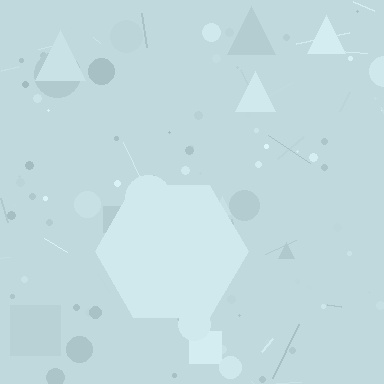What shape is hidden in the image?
A hexagon is hidden in the image.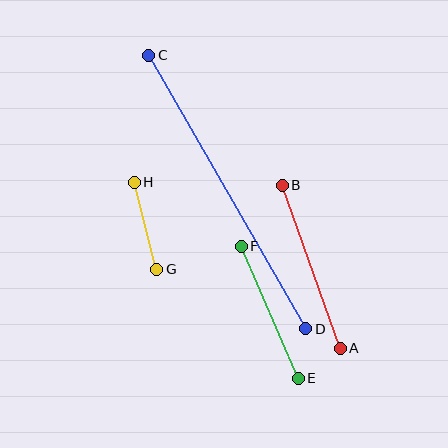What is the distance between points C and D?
The distance is approximately 315 pixels.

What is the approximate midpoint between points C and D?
The midpoint is at approximately (227, 192) pixels.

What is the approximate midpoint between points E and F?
The midpoint is at approximately (270, 312) pixels.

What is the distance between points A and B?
The distance is approximately 173 pixels.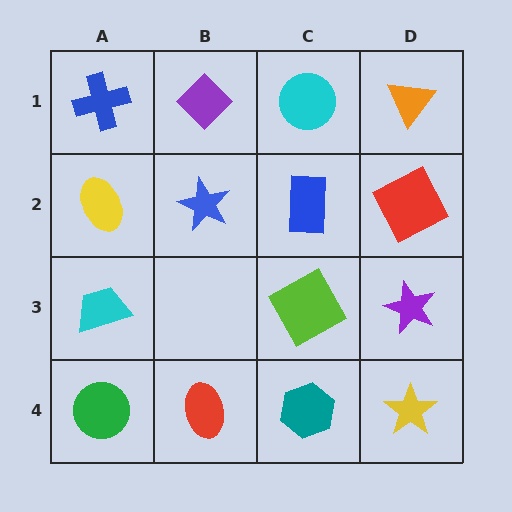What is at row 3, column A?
A cyan trapezoid.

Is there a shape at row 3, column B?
No, that cell is empty.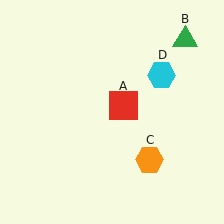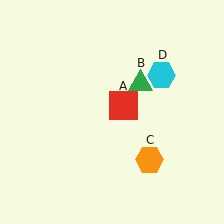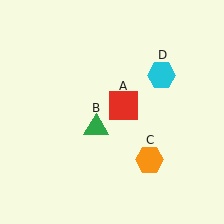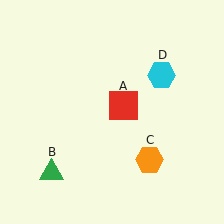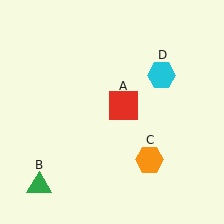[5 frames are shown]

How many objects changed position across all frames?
1 object changed position: green triangle (object B).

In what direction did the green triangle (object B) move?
The green triangle (object B) moved down and to the left.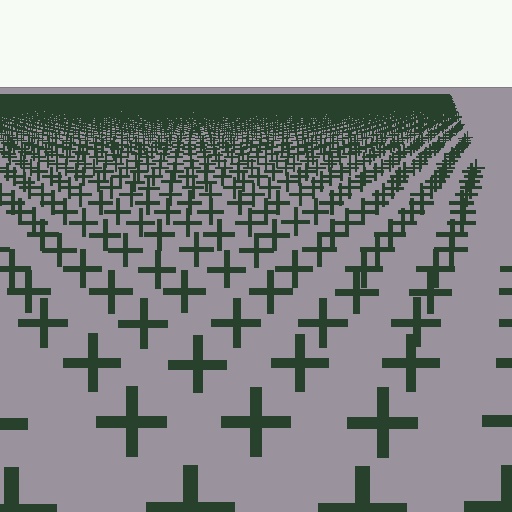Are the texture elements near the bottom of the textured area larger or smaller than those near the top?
Larger. Near the bottom, elements are closer to the viewer and appear at a bigger on-screen size.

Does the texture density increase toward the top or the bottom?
Density increases toward the top.